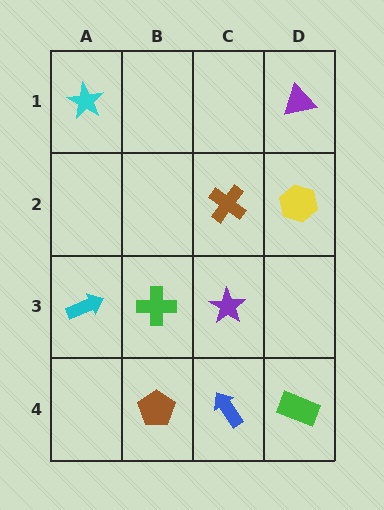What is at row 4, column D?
A green rectangle.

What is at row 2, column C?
A brown cross.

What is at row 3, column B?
A green cross.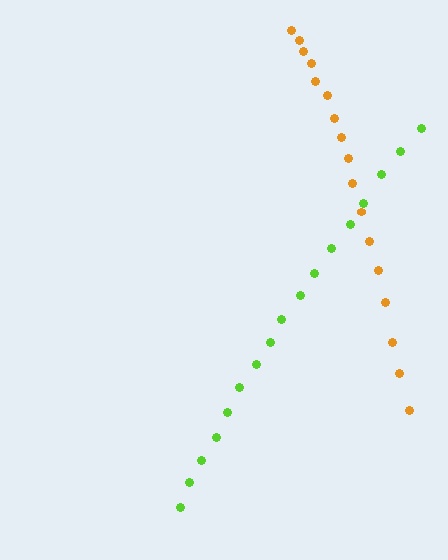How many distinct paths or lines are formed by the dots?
There are 2 distinct paths.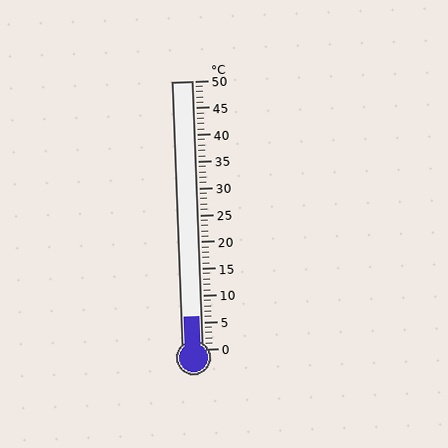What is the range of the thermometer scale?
The thermometer scale ranges from 0°C to 50°C.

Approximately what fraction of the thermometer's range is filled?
The thermometer is filled to approximately 10% of its range.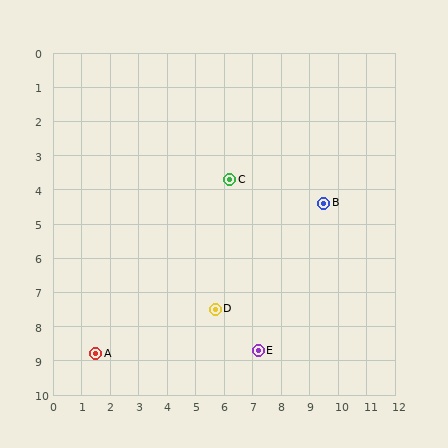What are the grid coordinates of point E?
Point E is at approximately (7.2, 8.7).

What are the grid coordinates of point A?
Point A is at approximately (1.5, 8.8).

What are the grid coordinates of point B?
Point B is at approximately (9.5, 4.4).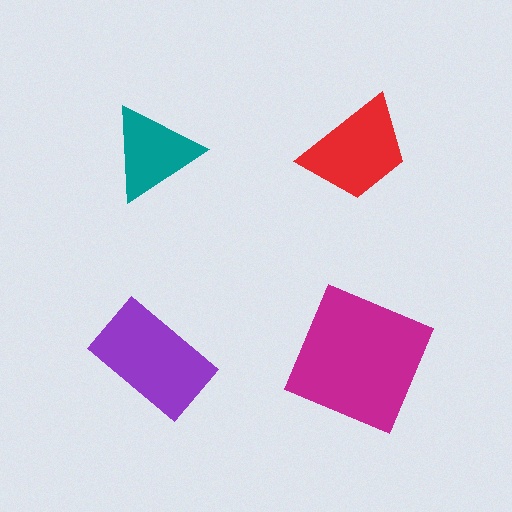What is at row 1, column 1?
A teal triangle.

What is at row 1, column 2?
A red trapezoid.